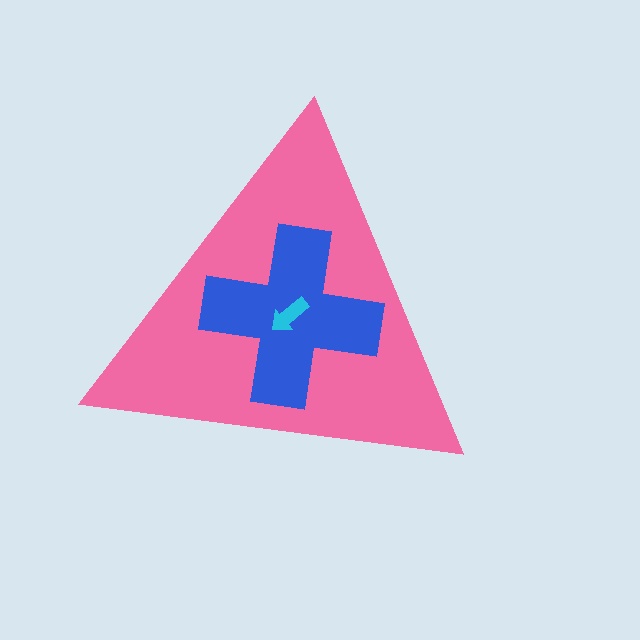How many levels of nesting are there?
3.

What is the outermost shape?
The pink triangle.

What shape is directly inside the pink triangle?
The blue cross.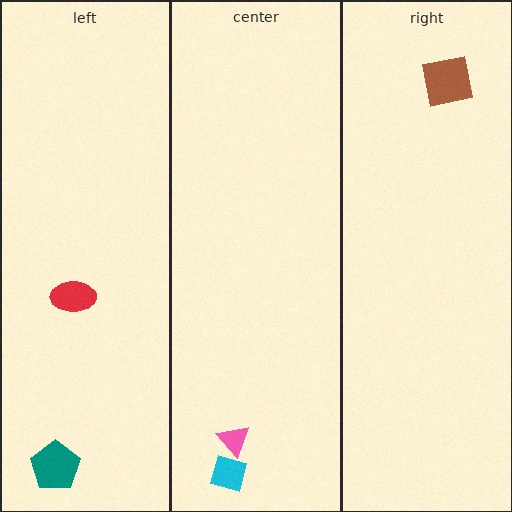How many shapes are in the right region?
1.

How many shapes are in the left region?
2.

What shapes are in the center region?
The cyan diamond, the pink triangle.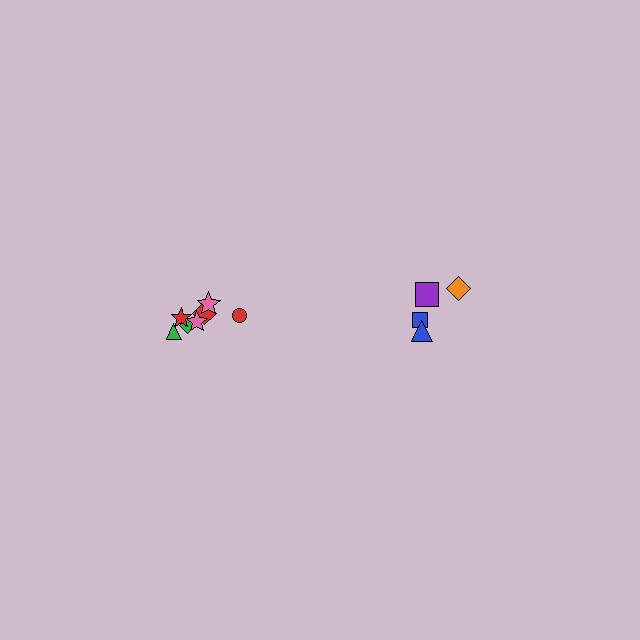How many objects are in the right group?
There are 4 objects.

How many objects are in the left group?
There are 7 objects.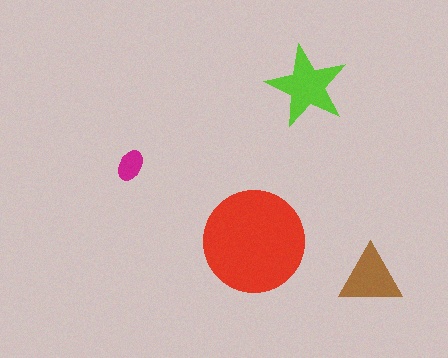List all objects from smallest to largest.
The magenta ellipse, the brown triangle, the lime star, the red circle.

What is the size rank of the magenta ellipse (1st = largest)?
4th.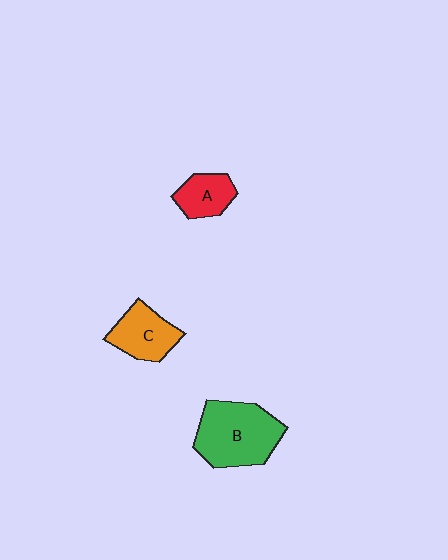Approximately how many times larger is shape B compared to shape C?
Approximately 1.7 times.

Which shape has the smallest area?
Shape A (red).